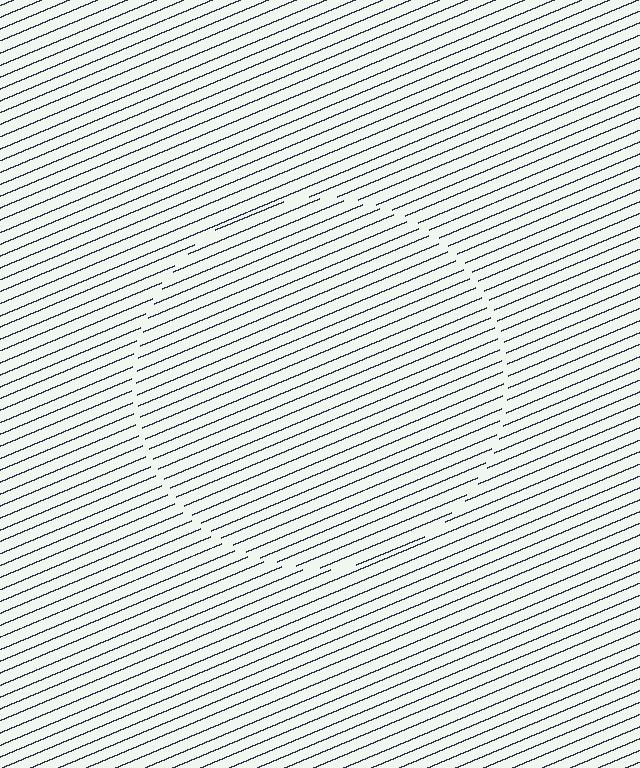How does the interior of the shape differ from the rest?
The interior of the shape contains the same grating, shifted by half a period — the contour is defined by the phase discontinuity where line-ends from the inner and outer gratings abut.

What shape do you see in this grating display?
An illusory circle. The interior of the shape contains the same grating, shifted by half a period — the contour is defined by the phase discontinuity where line-ends from the inner and outer gratings abut.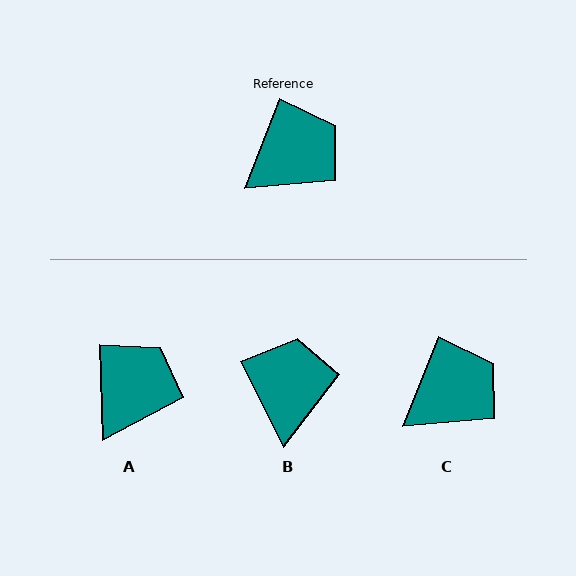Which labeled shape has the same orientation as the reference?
C.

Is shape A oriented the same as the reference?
No, it is off by about 24 degrees.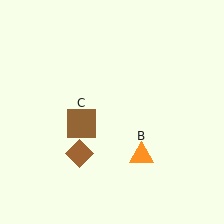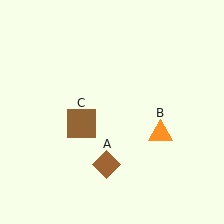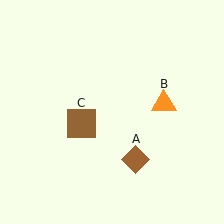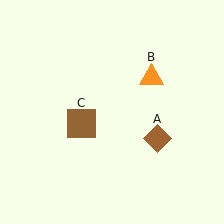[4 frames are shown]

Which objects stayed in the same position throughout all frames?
Brown square (object C) remained stationary.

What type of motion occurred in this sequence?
The brown diamond (object A), orange triangle (object B) rotated counterclockwise around the center of the scene.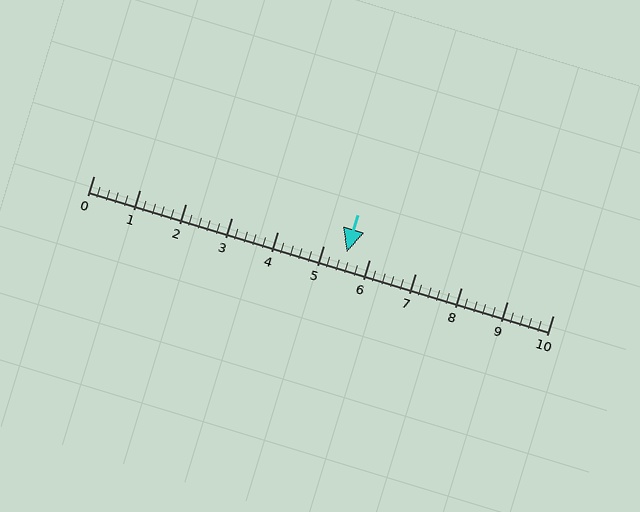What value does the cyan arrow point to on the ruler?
The cyan arrow points to approximately 5.5.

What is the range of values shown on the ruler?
The ruler shows values from 0 to 10.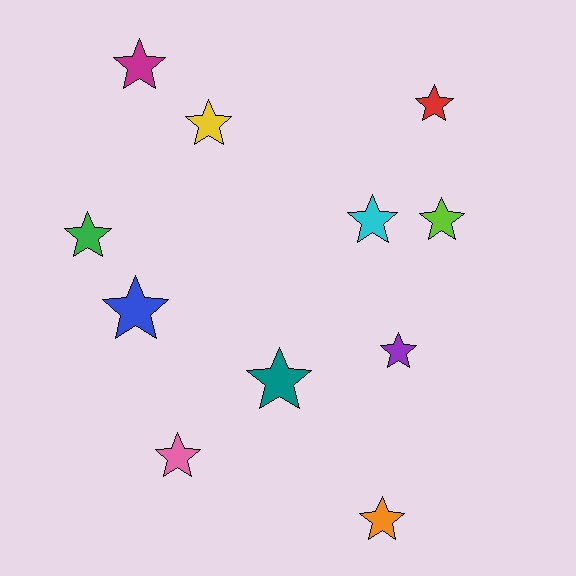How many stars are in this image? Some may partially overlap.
There are 11 stars.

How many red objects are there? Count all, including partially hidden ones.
There is 1 red object.